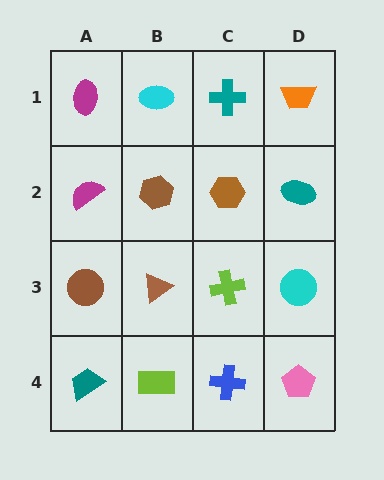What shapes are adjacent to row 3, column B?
A brown hexagon (row 2, column B), a lime rectangle (row 4, column B), a brown circle (row 3, column A), a lime cross (row 3, column C).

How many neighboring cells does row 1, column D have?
2.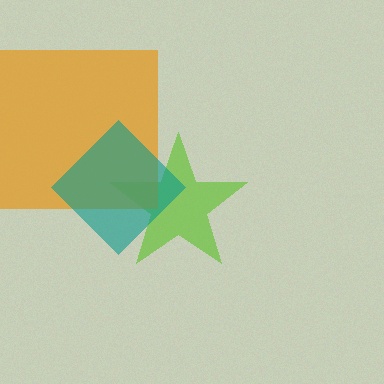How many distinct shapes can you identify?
There are 3 distinct shapes: a lime star, an orange square, a teal diamond.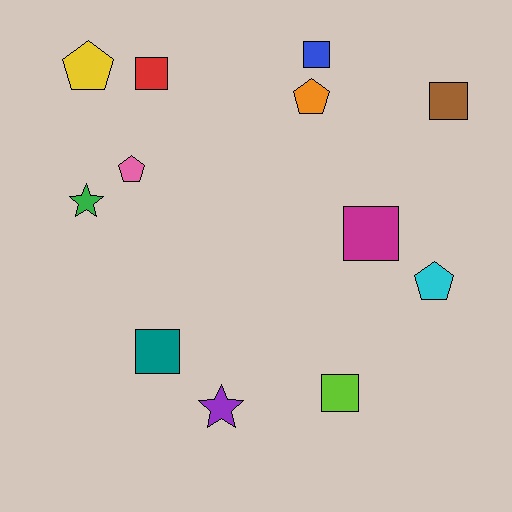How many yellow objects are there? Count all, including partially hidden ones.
There is 1 yellow object.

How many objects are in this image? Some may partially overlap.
There are 12 objects.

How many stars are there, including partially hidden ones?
There are 2 stars.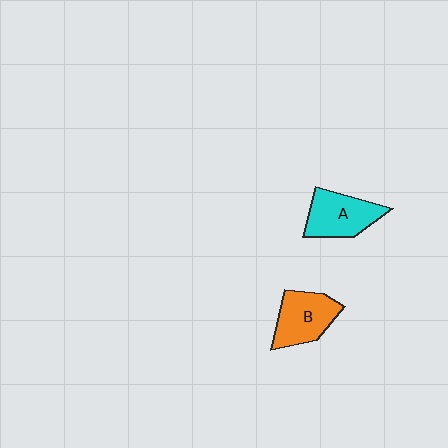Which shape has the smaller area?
Shape B (orange).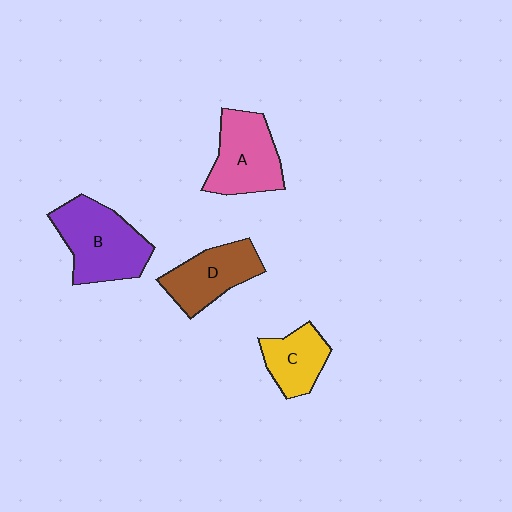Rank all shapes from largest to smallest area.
From largest to smallest: B (purple), A (pink), D (brown), C (yellow).